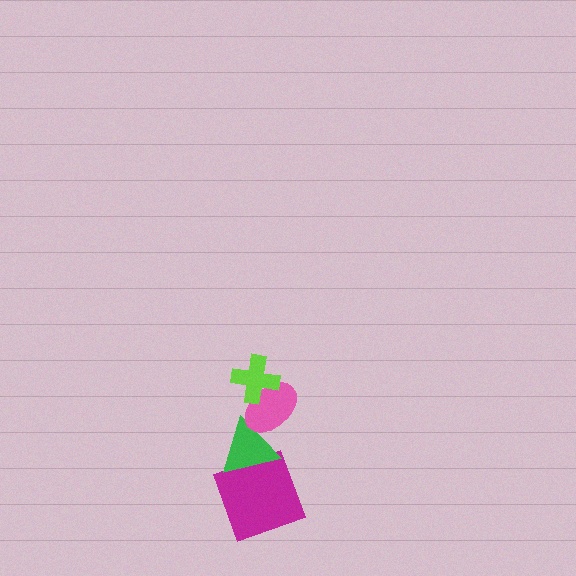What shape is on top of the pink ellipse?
The lime cross is on top of the pink ellipse.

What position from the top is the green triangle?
The green triangle is 3rd from the top.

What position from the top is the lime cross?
The lime cross is 1st from the top.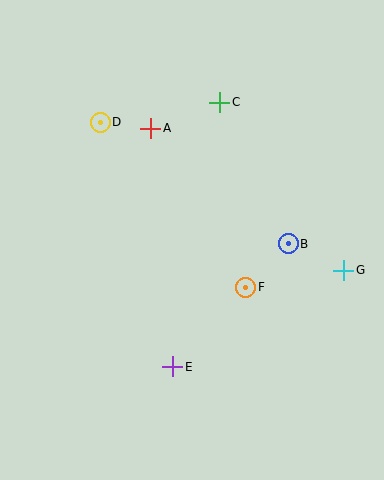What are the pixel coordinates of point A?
Point A is at (151, 128).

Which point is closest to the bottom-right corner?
Point G is closest to the bottom-right corner.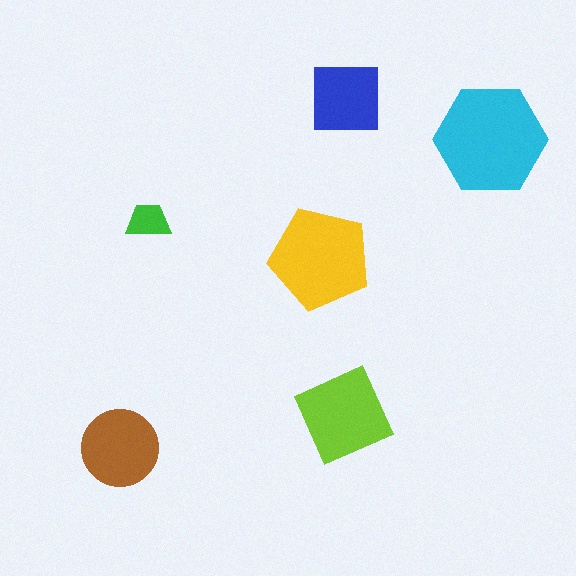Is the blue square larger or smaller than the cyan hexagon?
Smaller.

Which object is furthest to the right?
The cyan hexagon is rightmost.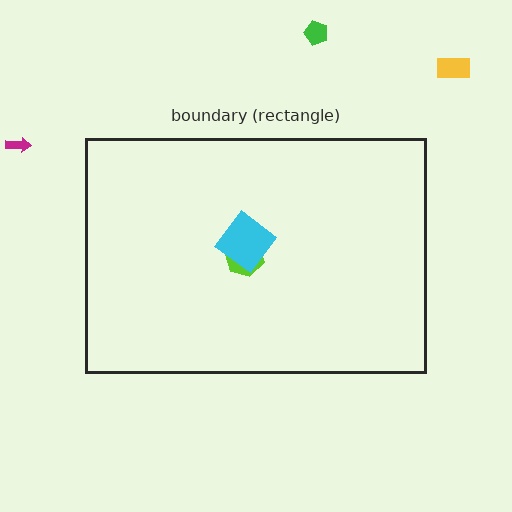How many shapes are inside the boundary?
2 inside, 3 outside.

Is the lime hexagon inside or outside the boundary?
Inside.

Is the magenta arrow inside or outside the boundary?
Outside.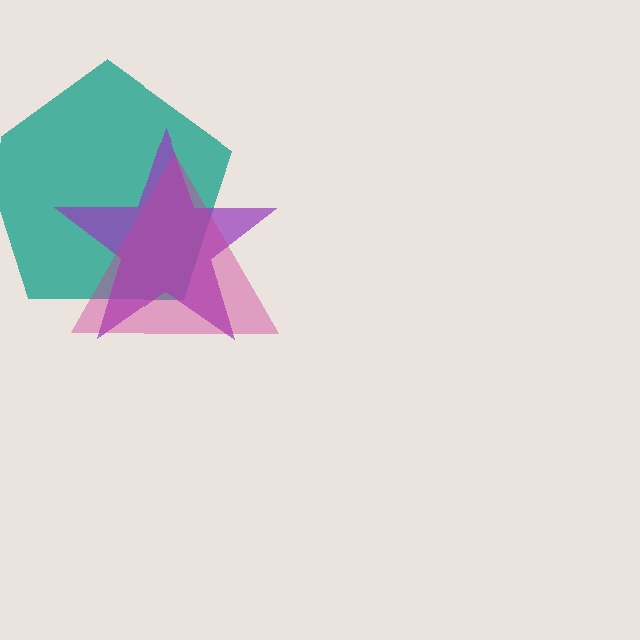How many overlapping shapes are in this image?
There are 3 overlapping shapes in the image.